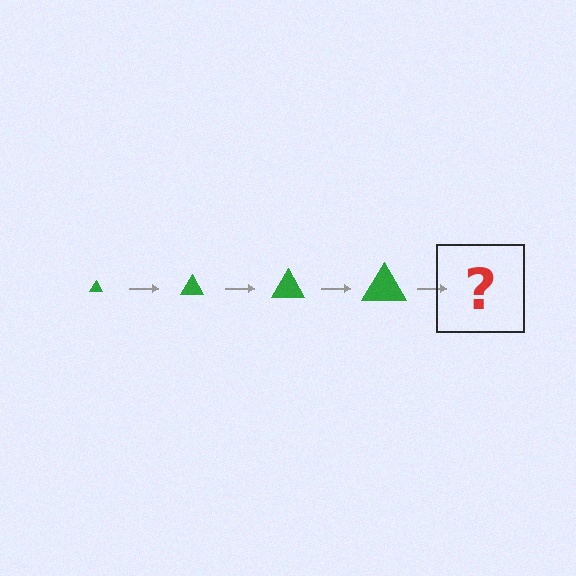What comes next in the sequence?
The next element should be a green triangle, larger than the previous one.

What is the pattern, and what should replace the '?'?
The pattern is that the triangle gets progressively larger each step. The '?' should be a green triangle, larger than the previous one.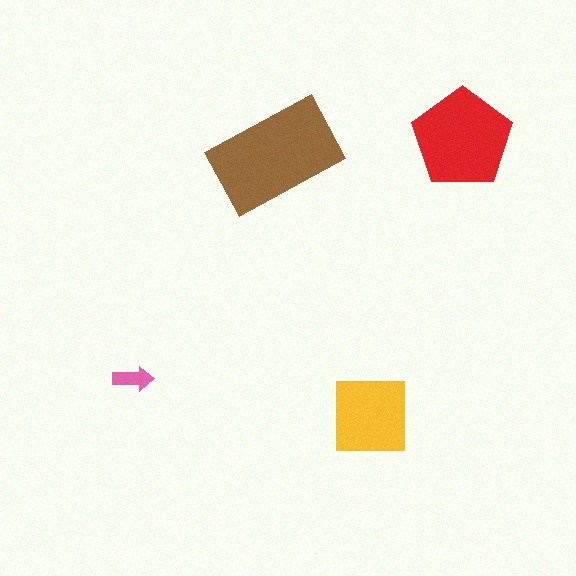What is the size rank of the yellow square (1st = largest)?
3rd.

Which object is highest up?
The red pentagon is topmost.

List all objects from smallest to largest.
The pink arrow, the yellow square, the red pentagon, the brown rectangle.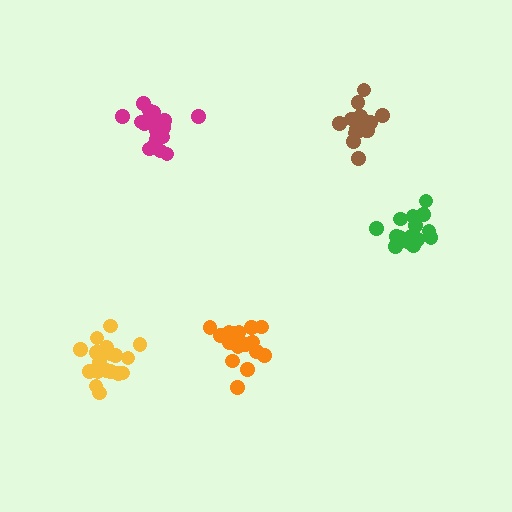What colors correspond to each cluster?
The clusters are colored: magenta, green, yellow, orange, brown.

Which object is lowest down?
The yellow cluster is bottommost.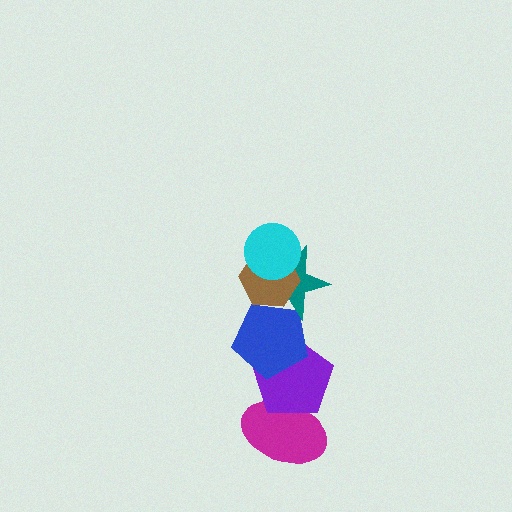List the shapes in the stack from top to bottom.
From top to bottom: the cyan circle, the brown hexagon, the teal star, the blue pentagon, the purple pentagon, the magenta ellipse.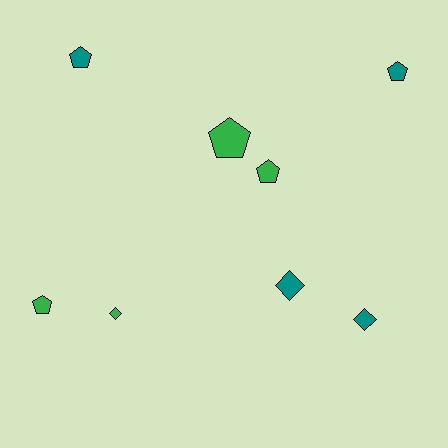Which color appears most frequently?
Teal, with 4 objects.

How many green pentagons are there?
There are 3 green pentagons.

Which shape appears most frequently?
Pentagon, with 5 objects.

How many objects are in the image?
There are 8 objects.